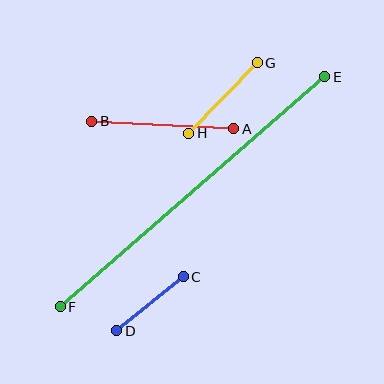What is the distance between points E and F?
The distance is approximately 351 pixels.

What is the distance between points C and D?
The distance is approximately 86 pixels.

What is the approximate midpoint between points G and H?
The midpoint is at approximately (223, 98) pixels.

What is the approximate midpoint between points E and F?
The midpoint is at approximately (193, 192) pixels.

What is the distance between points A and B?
The distance is approximately 143 pixels.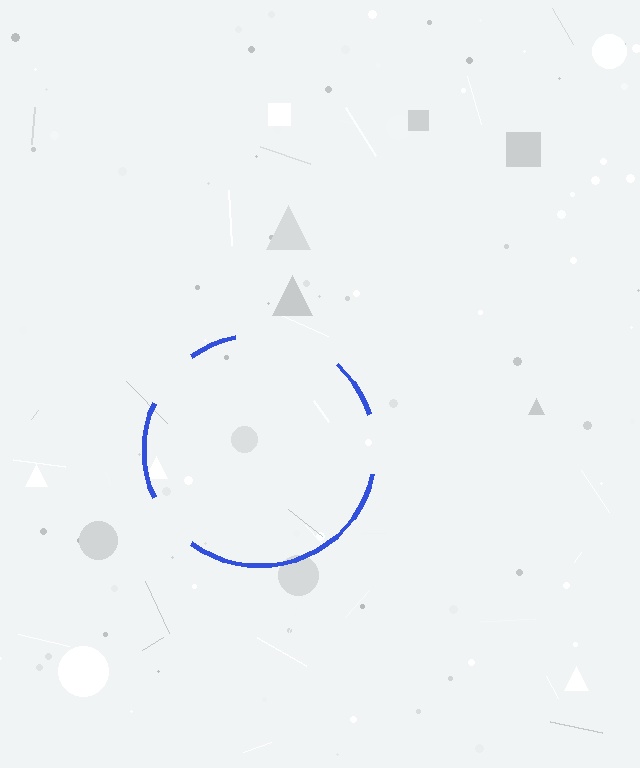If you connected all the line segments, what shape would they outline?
They would outline a circle.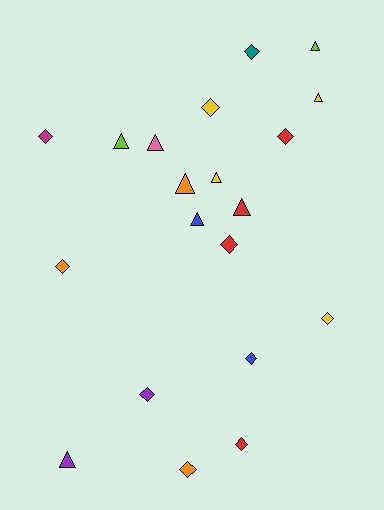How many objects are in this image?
There are 20 objects.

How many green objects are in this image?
There are no green objects.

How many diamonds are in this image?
There are 11 diamonds.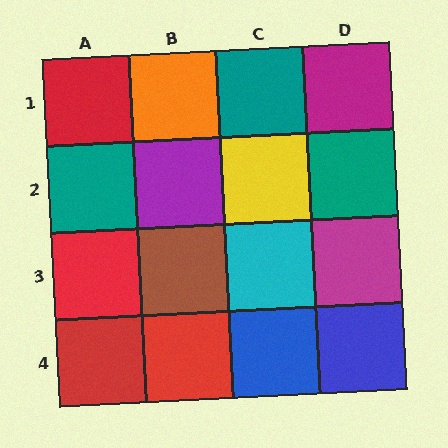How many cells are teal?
3 cells are teal.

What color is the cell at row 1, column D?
Magenta.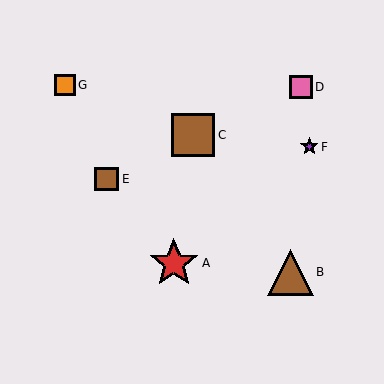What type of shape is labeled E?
Shape E is a brown square.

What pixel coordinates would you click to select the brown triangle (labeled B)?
Click at (291, 272) to select the brown triangle B.